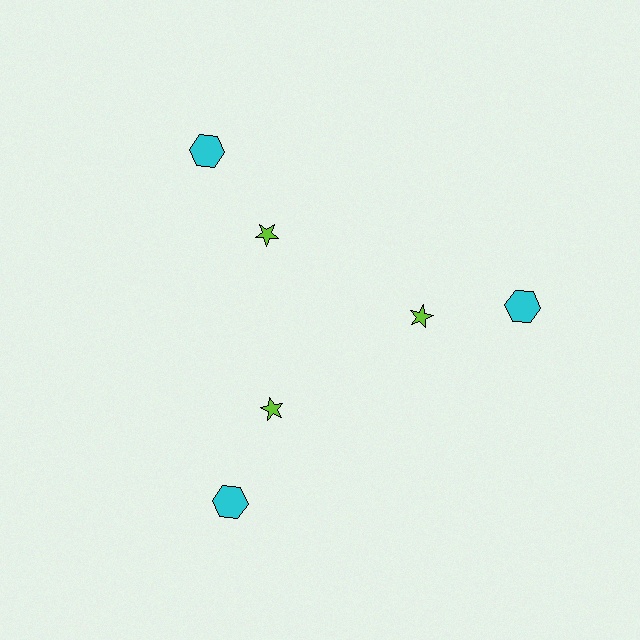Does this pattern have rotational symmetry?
Yes, this pattern has 3-fold rotational symmetry. It looks the same after rotating 120 degrees around the center.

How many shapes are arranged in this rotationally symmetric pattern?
There are 6 shapes, arranged in 3 groups of 2.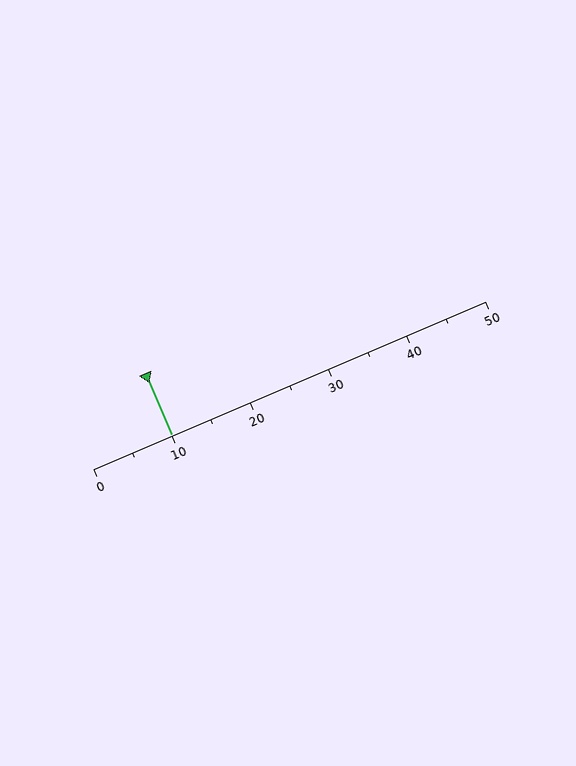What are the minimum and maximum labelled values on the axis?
The axis runs from 0 to 50.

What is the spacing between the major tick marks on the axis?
The major ticks are spaced 10 apart.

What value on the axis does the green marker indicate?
The marker indicates approximately 10.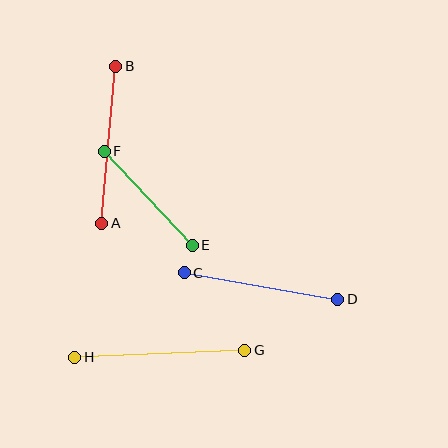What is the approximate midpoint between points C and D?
The midpoint is at approximately (261, 286) pixels.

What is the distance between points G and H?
The distance is approximately 170 pixels.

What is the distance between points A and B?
The distance is approximately 158 pixels.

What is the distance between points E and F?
The distance is approximately 129 pixels.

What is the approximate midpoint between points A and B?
The midpoint is at approximately (109, 145) pixels.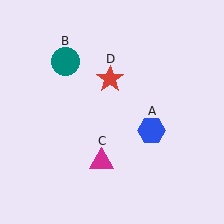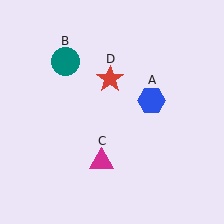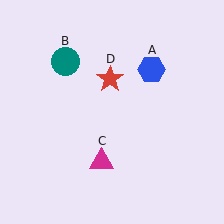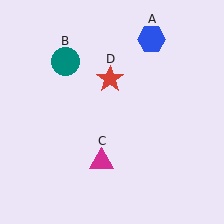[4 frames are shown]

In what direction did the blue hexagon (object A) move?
The blue hexagon (object A) moved up.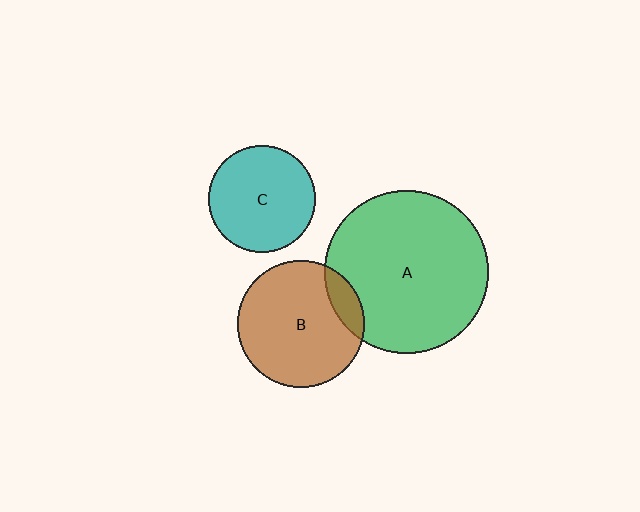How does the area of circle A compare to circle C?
Approximately 2.3 times.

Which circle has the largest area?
Circle A (green).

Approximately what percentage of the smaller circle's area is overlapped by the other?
Approximately 15%.